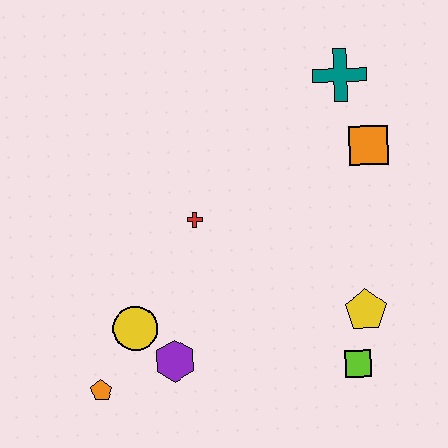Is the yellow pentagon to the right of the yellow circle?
Yes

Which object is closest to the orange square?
The teal cross is closest to the orange square.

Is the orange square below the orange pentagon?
No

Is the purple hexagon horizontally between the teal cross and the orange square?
No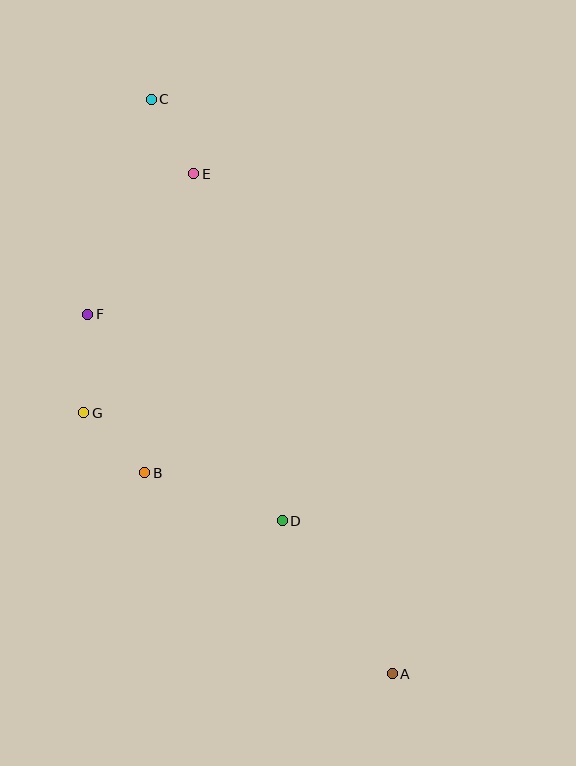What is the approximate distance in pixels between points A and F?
The distance between A and F is approximately 471 pixels.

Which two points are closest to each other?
Points B and G are closest to each other.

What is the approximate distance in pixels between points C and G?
The distance between C and G is approximately 320 pixels.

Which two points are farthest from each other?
Points A and C are farthest from each other.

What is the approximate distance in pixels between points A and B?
The distance between A and B is approximately 319 pixels.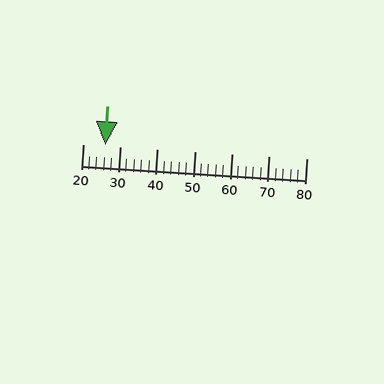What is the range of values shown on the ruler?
The ruler shows values from 20 to 80.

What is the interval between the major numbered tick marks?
The major tick marks are spaced 10 units apart.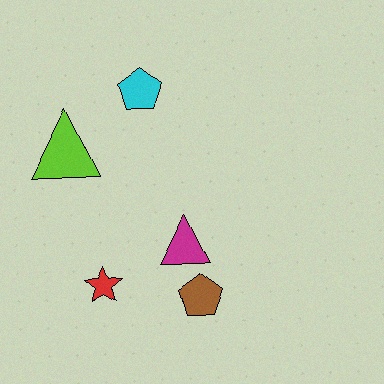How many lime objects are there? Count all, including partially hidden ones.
There is 1 lime object.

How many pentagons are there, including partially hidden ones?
There are 2 pentagons.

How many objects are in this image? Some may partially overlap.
There are 5 objects.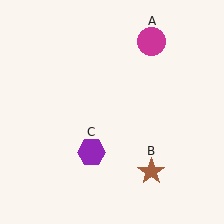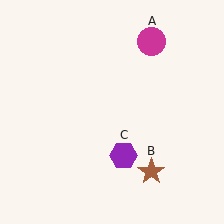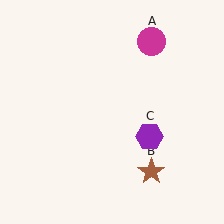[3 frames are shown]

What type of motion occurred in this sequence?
The purple hexagon (object C) rotated counterclockwise around the center of the scene.